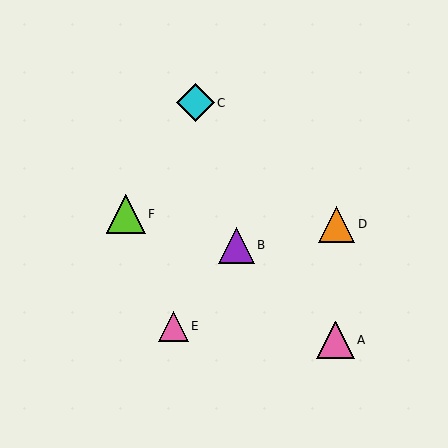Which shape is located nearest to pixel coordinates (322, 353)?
The pink triangle (labeled A) at (336, 340) is nearest to that location.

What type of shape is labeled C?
Shape C is a cyan diamond.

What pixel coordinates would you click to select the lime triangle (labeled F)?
Click at (126, 214) to select the lime triangle F.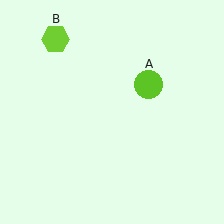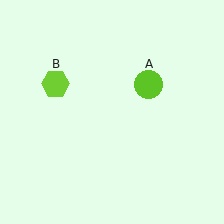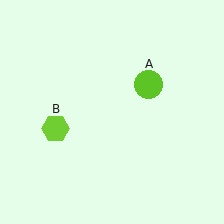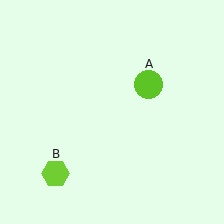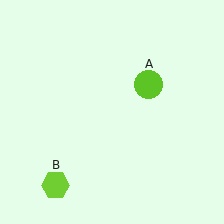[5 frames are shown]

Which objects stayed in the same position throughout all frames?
Lime circle (object A) remained stationary.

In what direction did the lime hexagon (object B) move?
The lime hexagon (object B) moved down.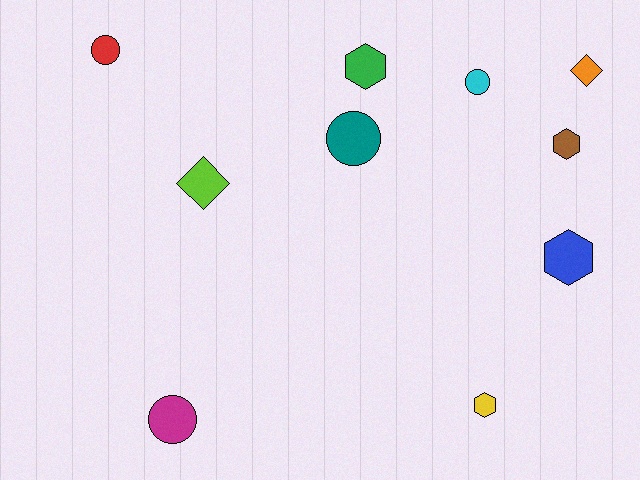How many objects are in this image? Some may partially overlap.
There are 10 objects.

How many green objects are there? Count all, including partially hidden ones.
There is 1 green object.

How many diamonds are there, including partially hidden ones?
There are 2 diamonds.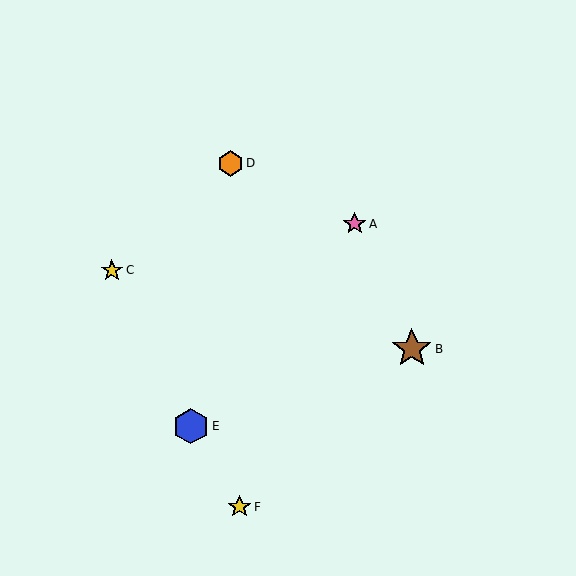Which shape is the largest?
The brown star (labeled B) is the largest.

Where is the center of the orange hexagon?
The center of the orange hexagon is at (230, 164).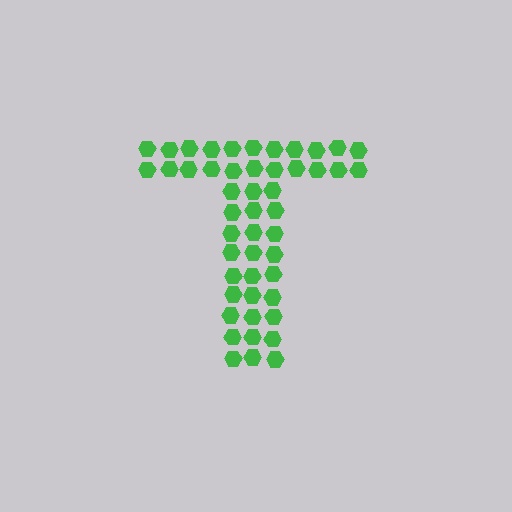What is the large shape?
The large shape is the letter T.